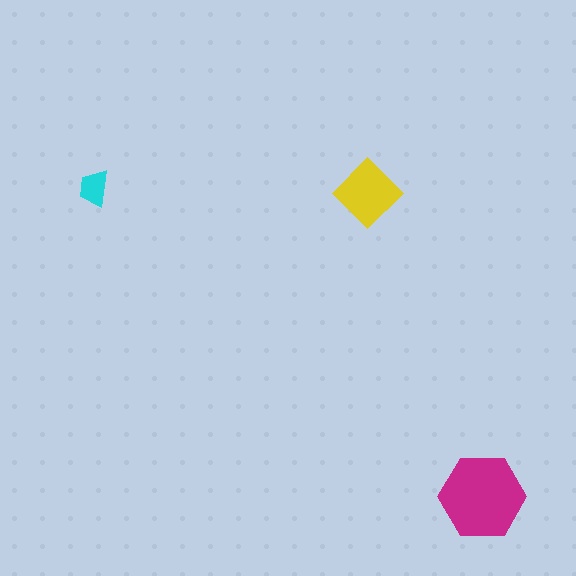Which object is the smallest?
The cyan trapezoid.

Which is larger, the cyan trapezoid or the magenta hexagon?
The magenta hexagon.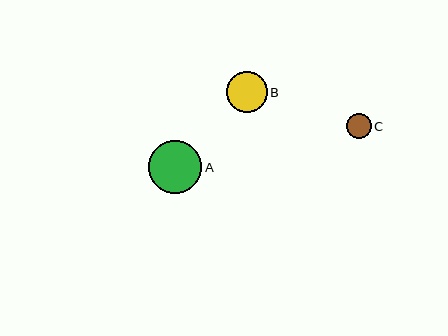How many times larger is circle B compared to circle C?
Circle B is approximately 1.6 times the size of circle C.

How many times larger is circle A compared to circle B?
Circle A is approximately 1.3 times the size of circle B.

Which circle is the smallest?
Circle C is the smallest with a size of approximately 25 pixels.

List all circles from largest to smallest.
From largest to smallest: A, B, C.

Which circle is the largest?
Circle A is the largest with a size of approximately 53 pixels.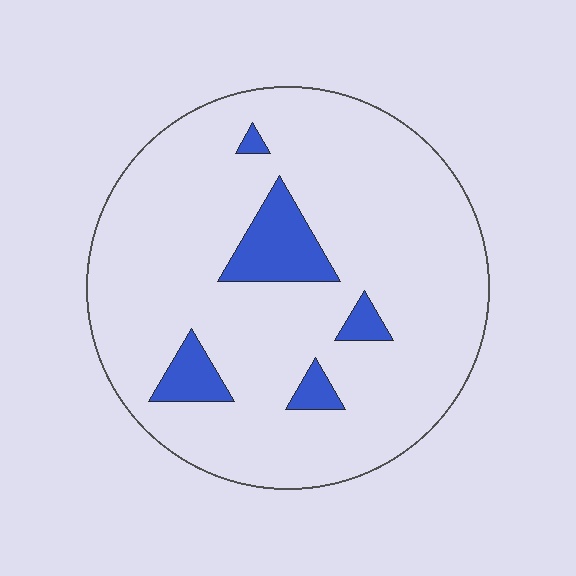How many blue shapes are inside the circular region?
5.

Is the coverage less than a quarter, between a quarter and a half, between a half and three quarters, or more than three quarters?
Less than a quarter.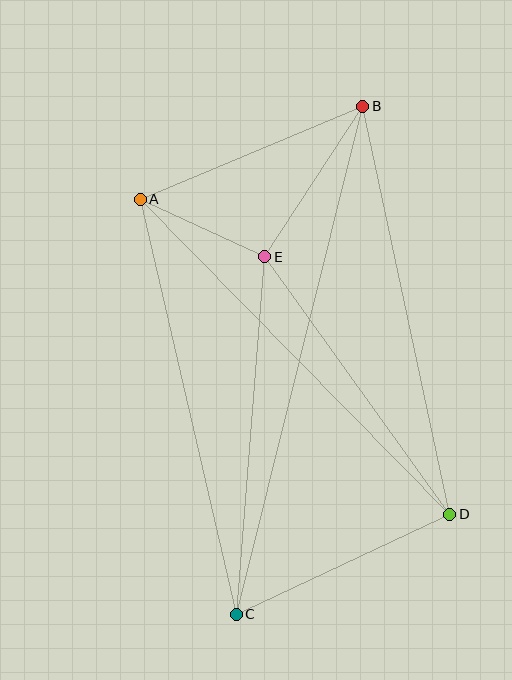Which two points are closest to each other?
Points A and E are closest to each other.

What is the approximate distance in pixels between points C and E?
The distance between C and E is approximately 359 pixels.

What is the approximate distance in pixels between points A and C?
The distance between A and C is approximately 426 pixels.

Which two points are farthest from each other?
Points B and C are farthest from each other.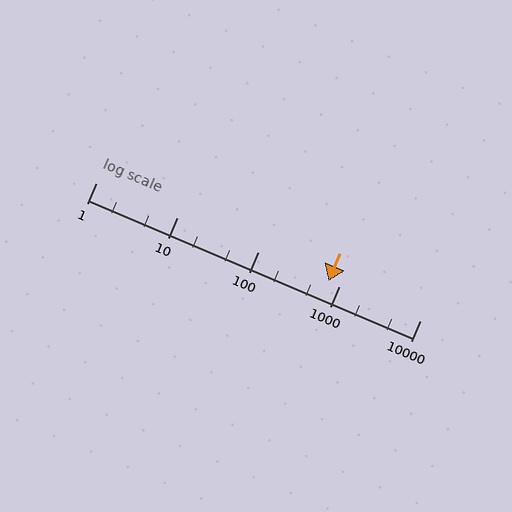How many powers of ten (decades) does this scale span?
The scale spans 4 decades, from 1 to 10000.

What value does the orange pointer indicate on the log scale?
The pointer indicates approximately 740.